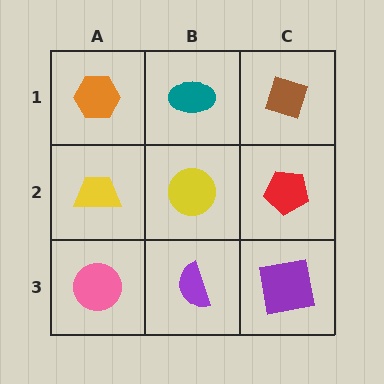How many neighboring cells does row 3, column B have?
3.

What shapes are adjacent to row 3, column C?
A red pentagon (row 2, column C), a purple semicircle (row 3, column B).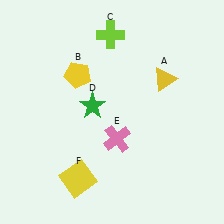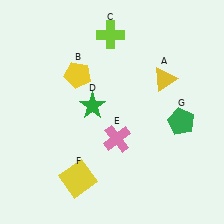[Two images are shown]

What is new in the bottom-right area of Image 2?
A green pentagon (G) was added in the bottom-right area of Image 2.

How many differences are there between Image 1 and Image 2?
There is 1 difference between the two images.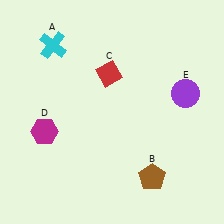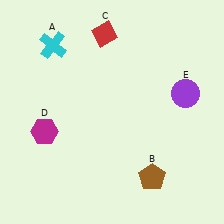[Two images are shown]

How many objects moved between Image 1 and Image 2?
1 object moved between the two images.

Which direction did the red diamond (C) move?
The red diamond (C) moved up.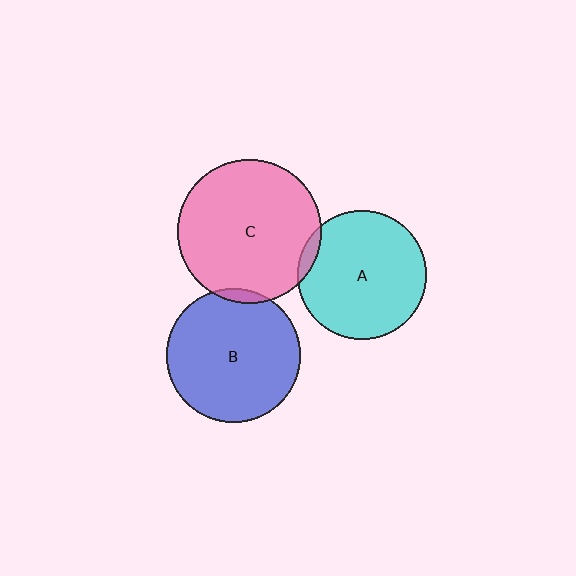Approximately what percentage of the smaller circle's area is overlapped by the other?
Approximately 5%.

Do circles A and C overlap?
Yes.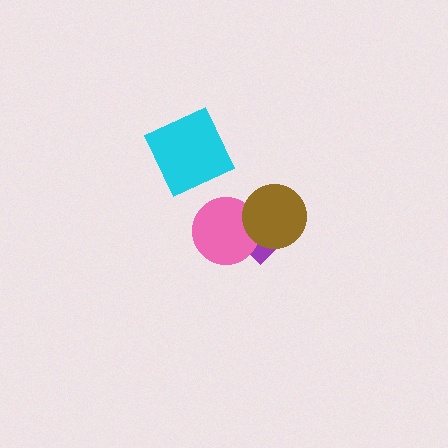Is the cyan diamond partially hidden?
No, no other shape covers it.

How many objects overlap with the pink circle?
2 objects overlap with the pink circle.